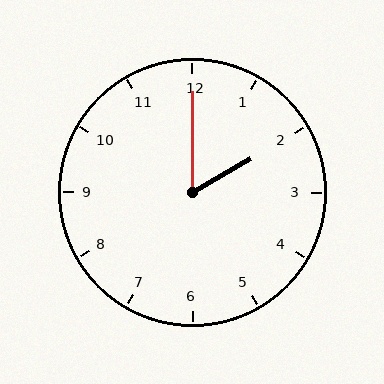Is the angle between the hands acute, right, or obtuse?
It is acute.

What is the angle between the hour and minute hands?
Approximately 60 degrees.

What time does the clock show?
2:00.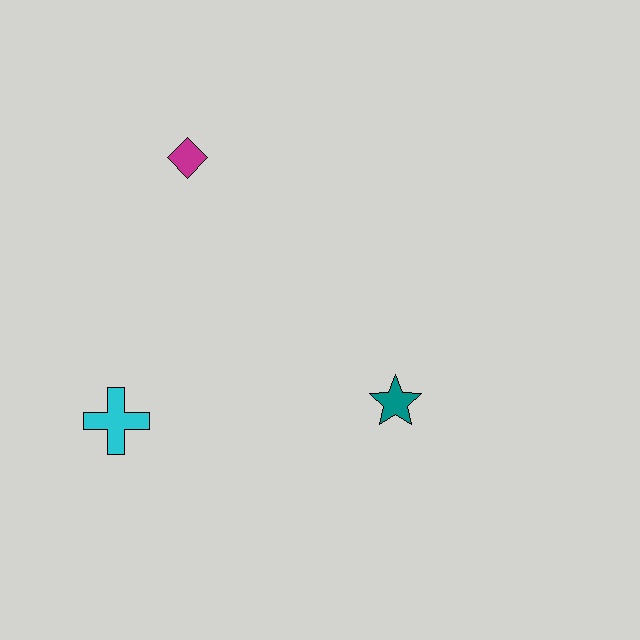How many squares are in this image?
There are no squares.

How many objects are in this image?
There are 3 objects.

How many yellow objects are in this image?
There are no yellow objects.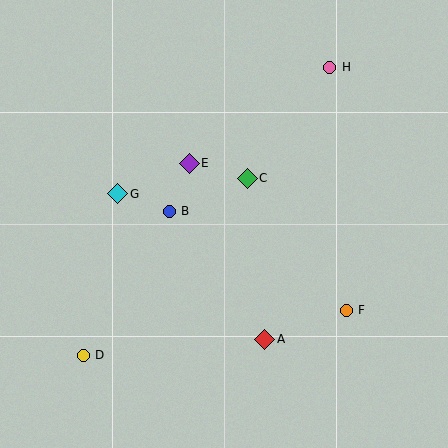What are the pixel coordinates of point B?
Point B is at (169, 211).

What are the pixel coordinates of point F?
Point F is at (346, 310).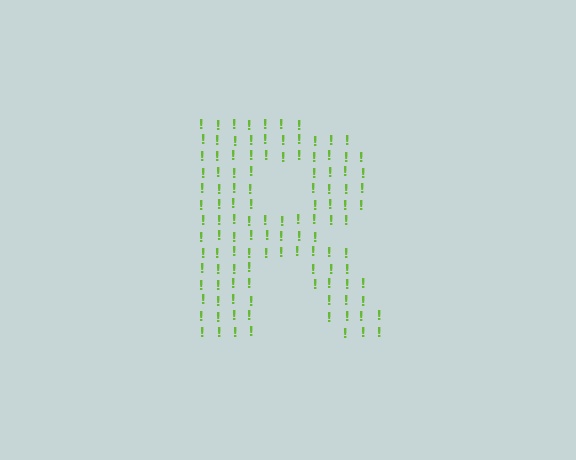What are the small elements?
The small elements are exclamation marks.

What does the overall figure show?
The overall figure shows the letter R.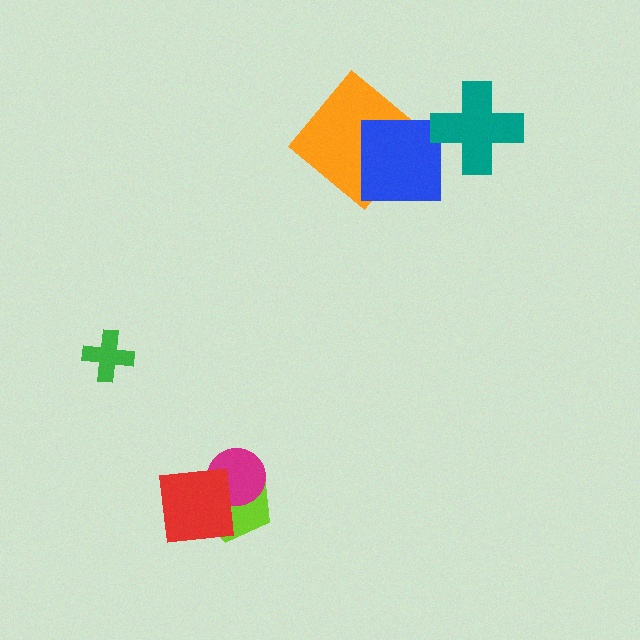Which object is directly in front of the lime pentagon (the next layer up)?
The magenta circle is directly in front of the lime pentagon.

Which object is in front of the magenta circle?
The red square is in front of the magenta circle.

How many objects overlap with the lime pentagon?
2 objects overlap with the lime pentagon.